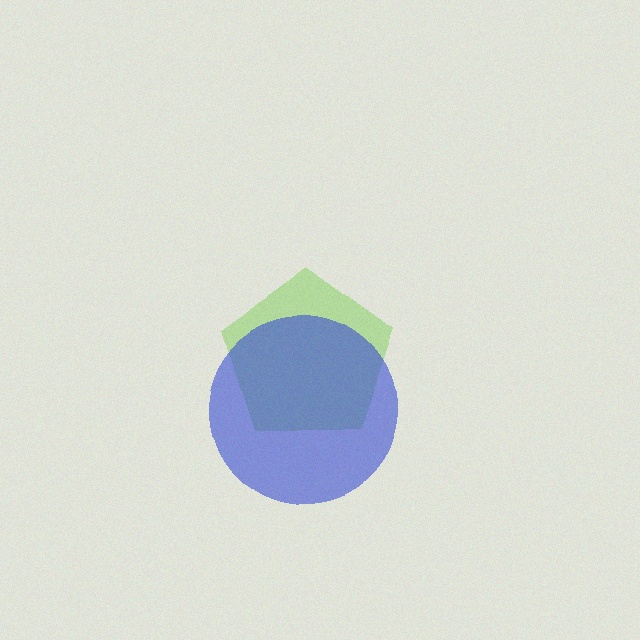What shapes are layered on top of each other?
The layered shapes are: a lime pentagon, a blue circle.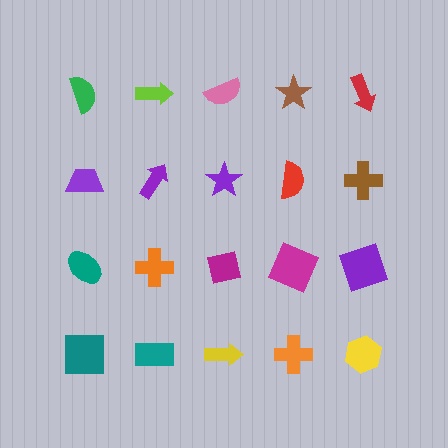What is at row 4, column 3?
A yellow arrow.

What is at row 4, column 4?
An orange cross.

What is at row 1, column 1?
A green semicircle.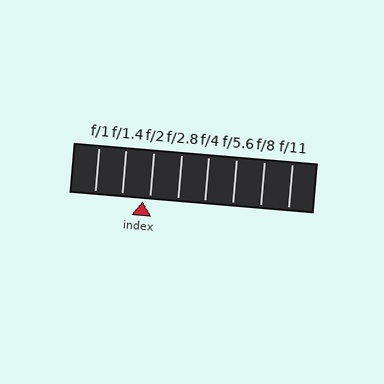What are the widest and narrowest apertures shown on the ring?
The widest aperture shown is f/1 and the narrowest is f/11.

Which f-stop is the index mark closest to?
The index mark is closest to f/2.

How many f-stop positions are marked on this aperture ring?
There are 8 f-stop positions marked.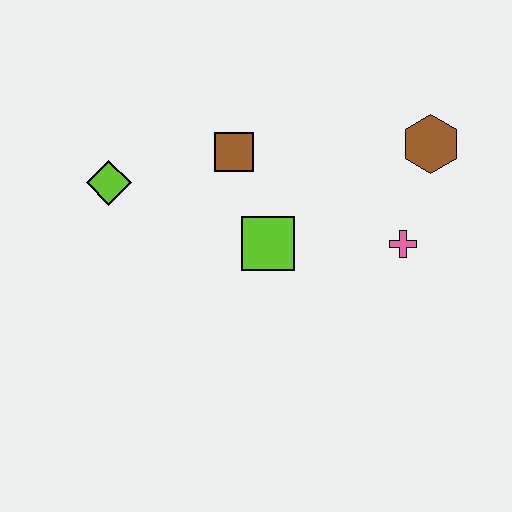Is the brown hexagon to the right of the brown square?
Yes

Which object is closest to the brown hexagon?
The pink cross is closest to the brown hexagon.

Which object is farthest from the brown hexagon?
The lime diamond is farthest from the brown hexagon.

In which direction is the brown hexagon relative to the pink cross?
The brown hexagon is above the pink cross.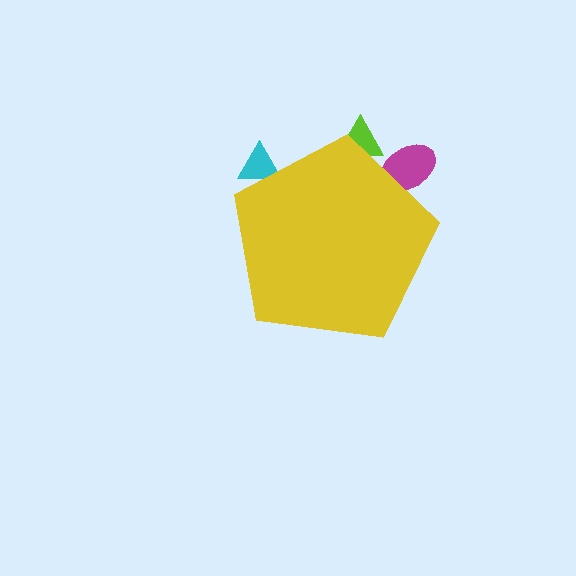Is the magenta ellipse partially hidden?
Yes, the magenta ellipse is partially hidden behind the yellow pentagon.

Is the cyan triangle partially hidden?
Yes, the cyan triangle is partially hidden behind the yellow pentagon.